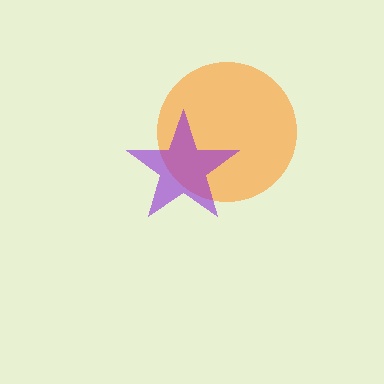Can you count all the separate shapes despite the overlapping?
Yes, there are 2 separate shapes.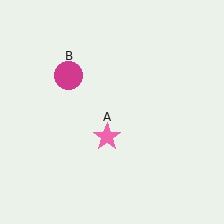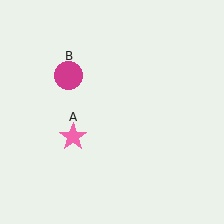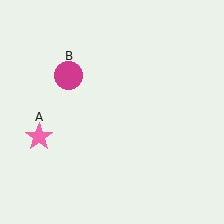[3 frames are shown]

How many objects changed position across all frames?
1 object changed position: pink star (object A).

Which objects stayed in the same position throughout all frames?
Magenta circle (object B) remained stationary.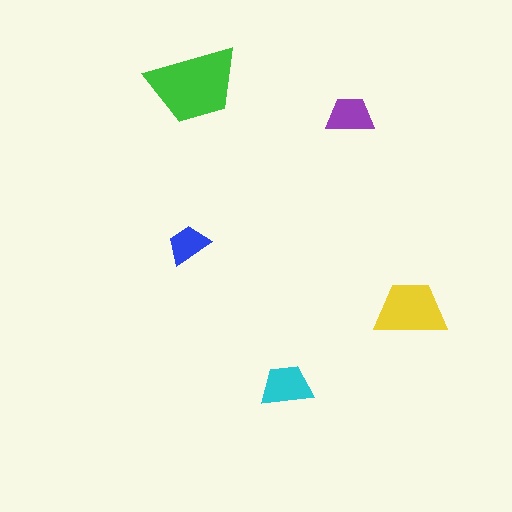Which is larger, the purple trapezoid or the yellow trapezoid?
The yellow one.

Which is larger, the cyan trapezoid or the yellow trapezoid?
The yellow one.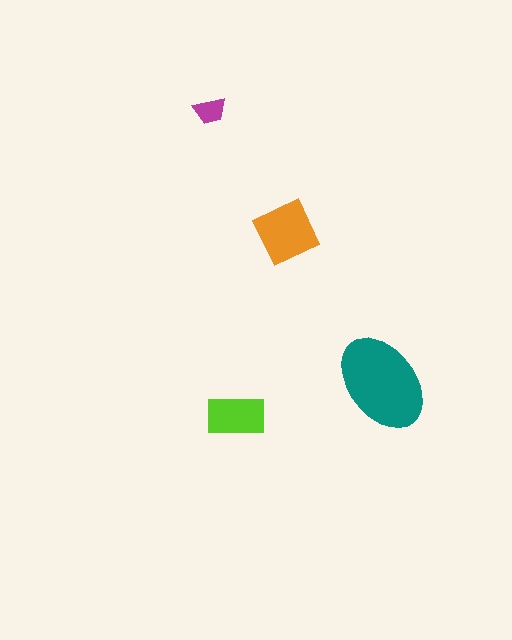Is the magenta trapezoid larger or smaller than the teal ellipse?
Smaller.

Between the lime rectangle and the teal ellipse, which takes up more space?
The teal ellipse.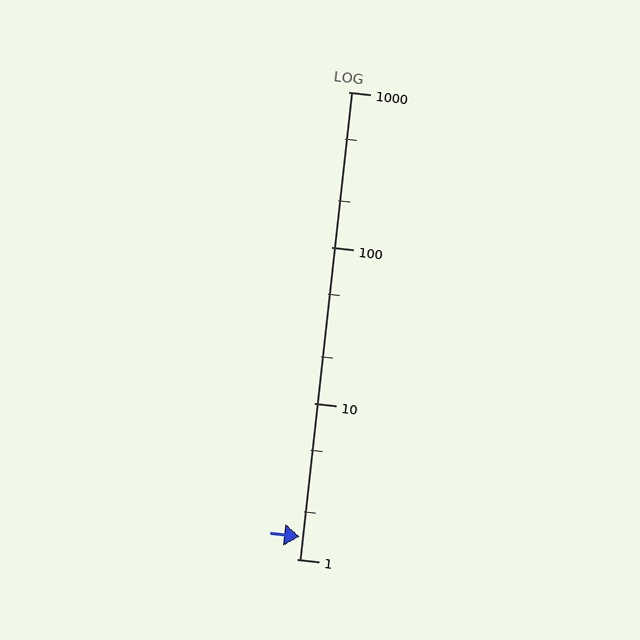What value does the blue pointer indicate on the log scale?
The pointer indicates approximately 1.4.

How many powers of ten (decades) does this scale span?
The scale spans 3 decades, from 1 to 1000.